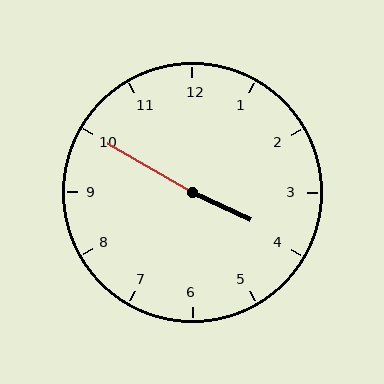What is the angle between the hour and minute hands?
Approximately 175 degrees.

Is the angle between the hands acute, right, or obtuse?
It is obtuse.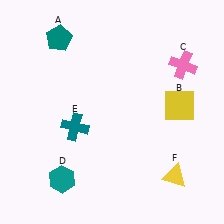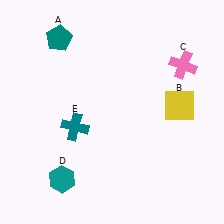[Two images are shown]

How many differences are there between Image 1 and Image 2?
There is 1 difference between the two images.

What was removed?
The yellow triangle (F) was removed in Image 2.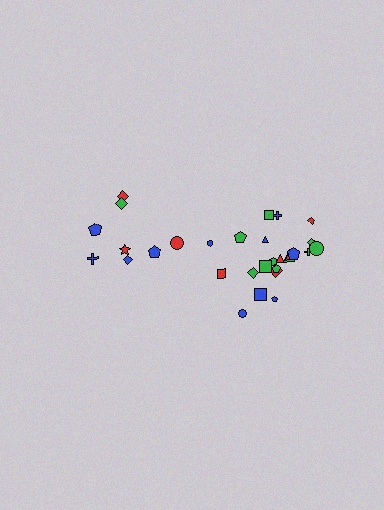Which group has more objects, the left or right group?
The right group.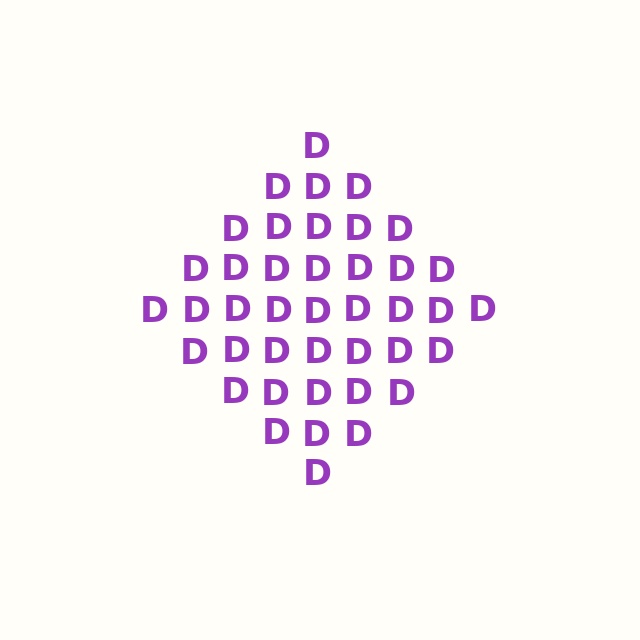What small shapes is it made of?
It is made of small letter D's.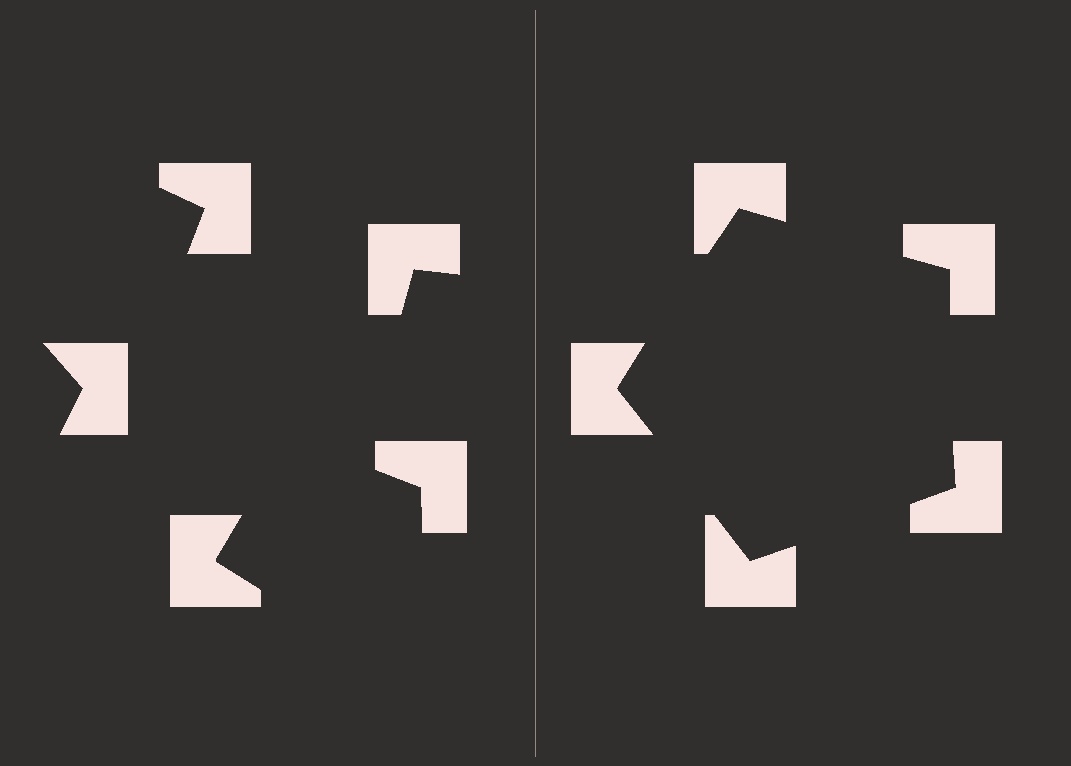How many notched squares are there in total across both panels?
10 — 5 on each side.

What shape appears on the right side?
An illusory pentagon.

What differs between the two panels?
The notched squares are positioned identically on both sides; only the wedge orientations differ. On the right they align to a pentagon; on the left they are misaligned.